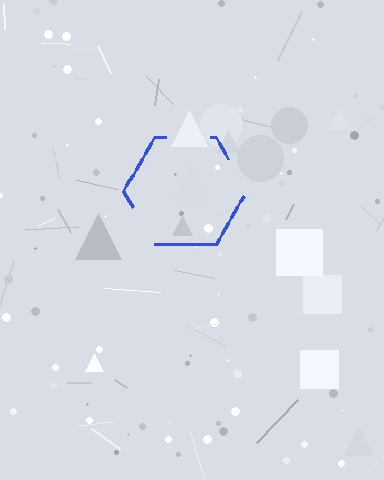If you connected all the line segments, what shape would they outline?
They would outline a hexagon.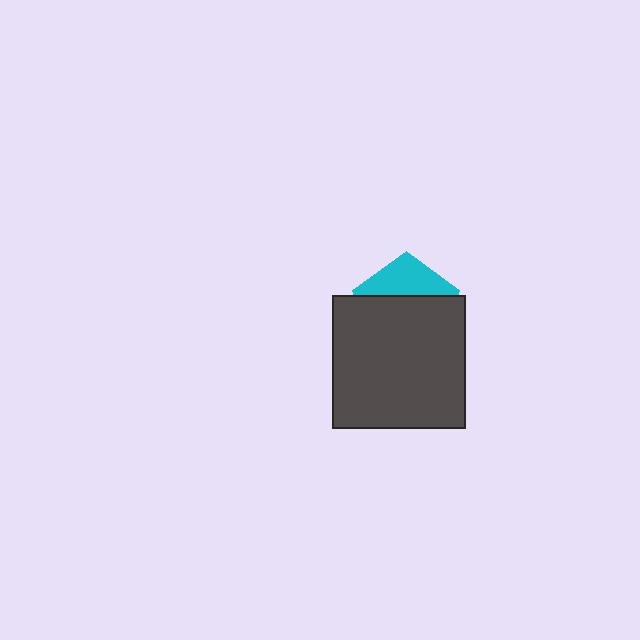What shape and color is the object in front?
The object in front is a dark gray square.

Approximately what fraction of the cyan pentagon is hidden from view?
Roughly 65% of the cyan pentagon is hidden behind the dark gray square.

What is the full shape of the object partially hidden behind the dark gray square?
The partially hidden object is a cyan pentagon.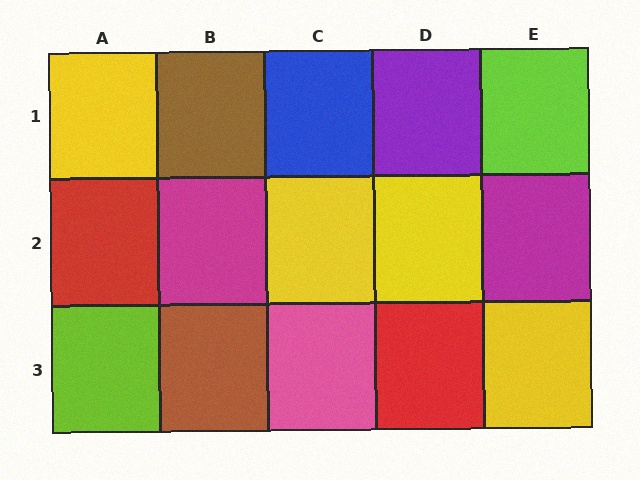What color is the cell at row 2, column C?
Yellow.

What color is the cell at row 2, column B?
Magenta.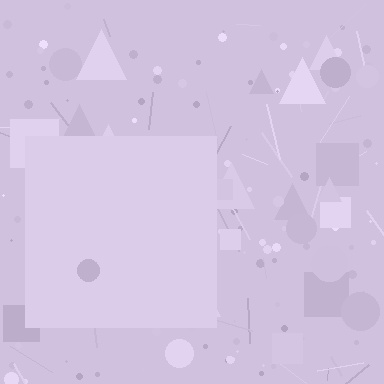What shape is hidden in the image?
A square is hidden in the image.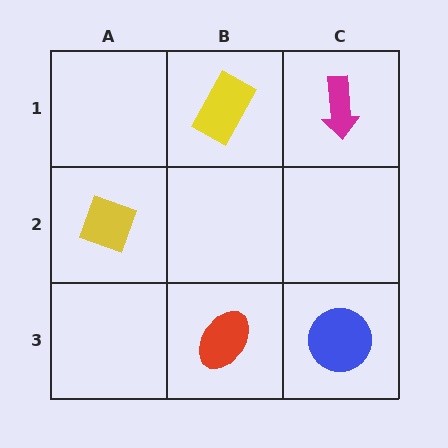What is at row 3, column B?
A red ellipse.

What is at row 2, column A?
A yellow diamond.